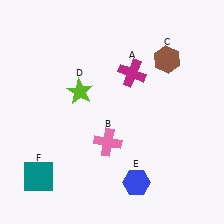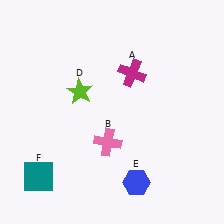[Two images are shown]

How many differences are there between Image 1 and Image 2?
There is 1 difference between the two images.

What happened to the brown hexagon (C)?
The brown hexagon (C) was removed in Image 2. It was in the top-right area of Image 1.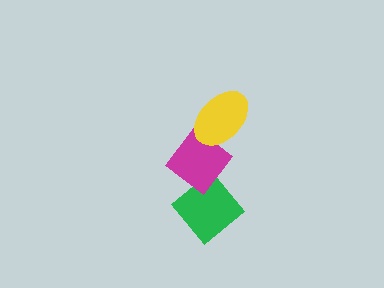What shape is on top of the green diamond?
The magenta diamond is on top of the green diamond.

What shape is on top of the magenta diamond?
The yellow ellipse is on top of the magenta diamond.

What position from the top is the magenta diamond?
The magenta diamond is 2nd from the top.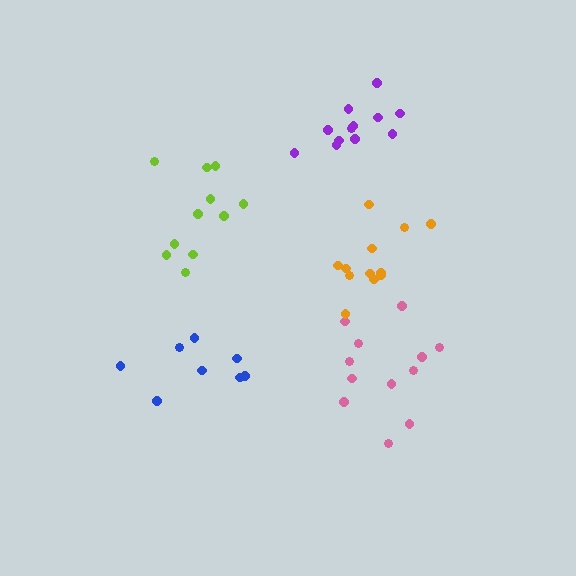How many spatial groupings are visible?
There are 5 spatial groupings.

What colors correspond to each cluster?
The clusters are colored: lime, pink, blue, purple, orange.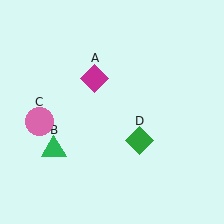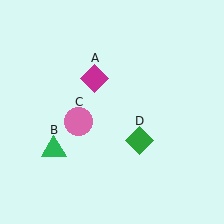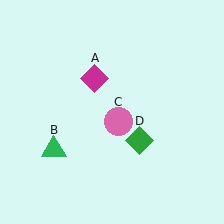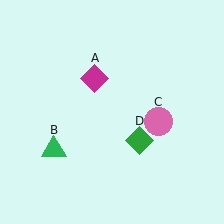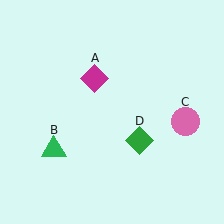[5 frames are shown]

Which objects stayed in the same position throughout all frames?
Magenta diamond (object A) and green triangle (object B) and green diamond (object D) remained stationary.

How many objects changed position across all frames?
1 object changed position: pink circle (object C).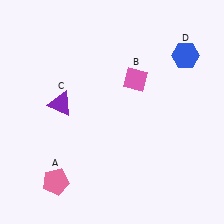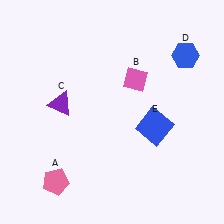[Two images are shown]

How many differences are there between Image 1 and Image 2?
There is 1 difference between the two images.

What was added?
A blue square (E) was added in Image 2.